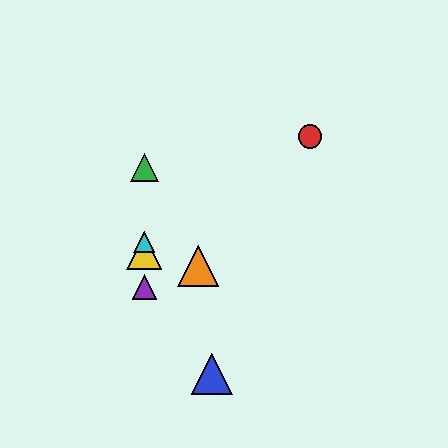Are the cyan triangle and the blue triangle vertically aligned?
No, the cyan triangle is at x≈144 and the blue triangle is at x≈212.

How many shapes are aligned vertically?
4 shapes (the green triangle, the yellow triangle, the purple triangle, the cyan triangle) are aligned vertically.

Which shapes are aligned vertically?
The green triangle, the yellow triangle, the purple triangle, the cyan triangle are aligned vertically.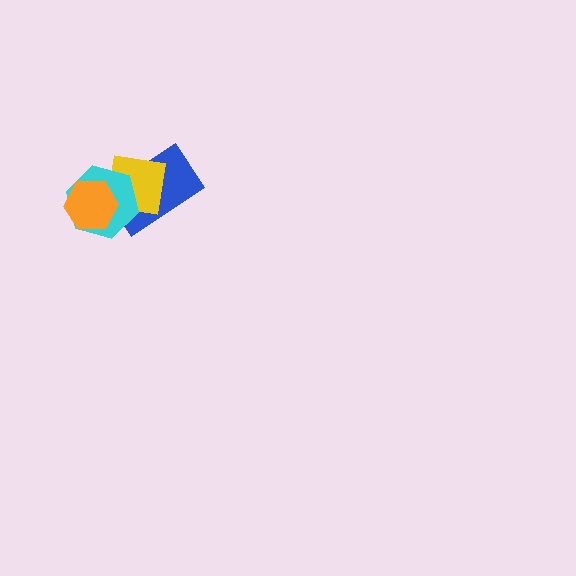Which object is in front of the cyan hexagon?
The orange hexagon is in front of the cyan hexagon.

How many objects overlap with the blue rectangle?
3 objects overlap with the blue rectangle.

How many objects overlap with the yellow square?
3 objects overlap with the yellow square.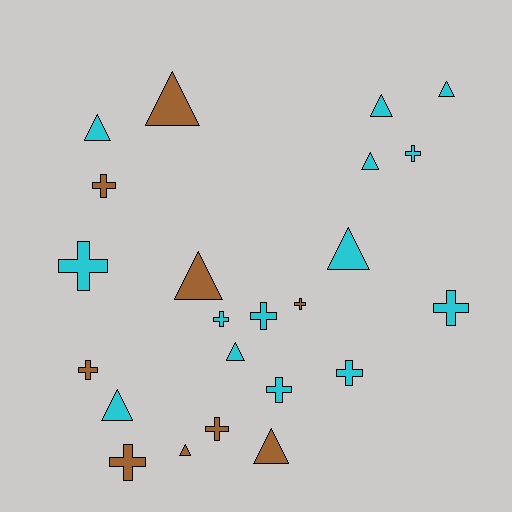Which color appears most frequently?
Cyan, with 14 objects.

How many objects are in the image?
There are 23 objects.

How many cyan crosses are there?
There are 7 cyan crosses.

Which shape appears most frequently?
Cross, with 12 objects.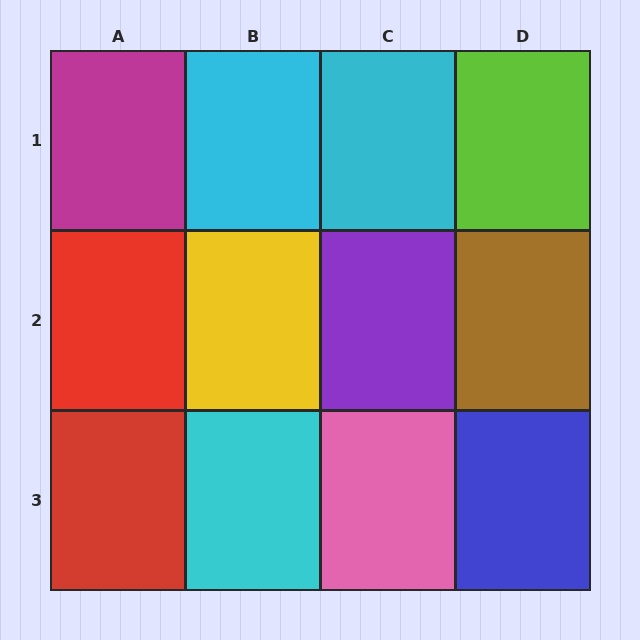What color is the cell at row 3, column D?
Blue.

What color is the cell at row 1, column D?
Lime.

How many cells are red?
2 cells are red.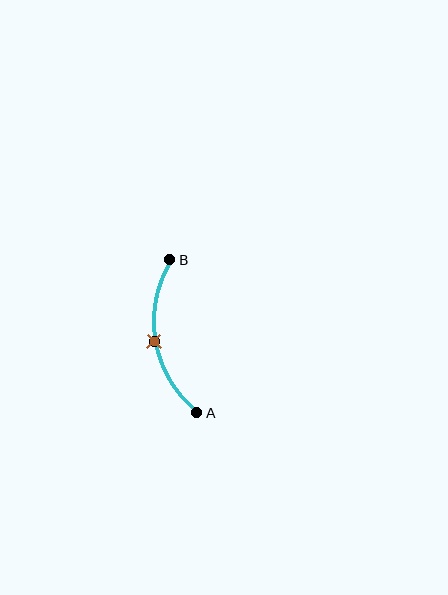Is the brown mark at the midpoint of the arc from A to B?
Yes. The brown mark lies on the arc at equal arc-length from both A and B — it is the arc midpoint.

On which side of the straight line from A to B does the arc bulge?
The arc bulges to the left of the straight line connecting A and B.